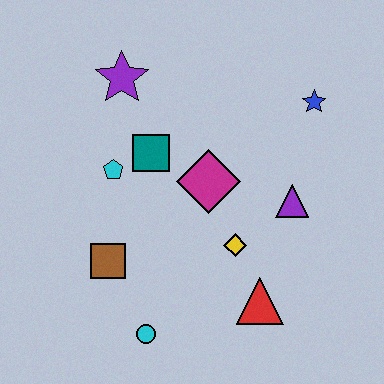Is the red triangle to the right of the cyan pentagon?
Yes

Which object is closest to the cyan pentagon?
The teal square is closest to the cyan pentagon.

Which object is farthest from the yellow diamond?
The purple star is farthest from the yellow diamond.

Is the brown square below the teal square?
Yes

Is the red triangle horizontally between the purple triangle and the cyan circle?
Yes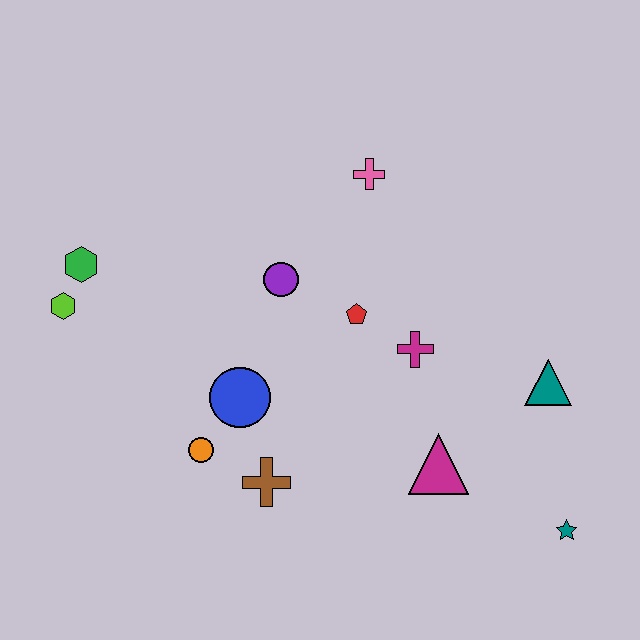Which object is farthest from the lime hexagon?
The teal star is farthest from the lime hexagon.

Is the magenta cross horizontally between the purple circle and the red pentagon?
No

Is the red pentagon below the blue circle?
No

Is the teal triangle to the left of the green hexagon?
No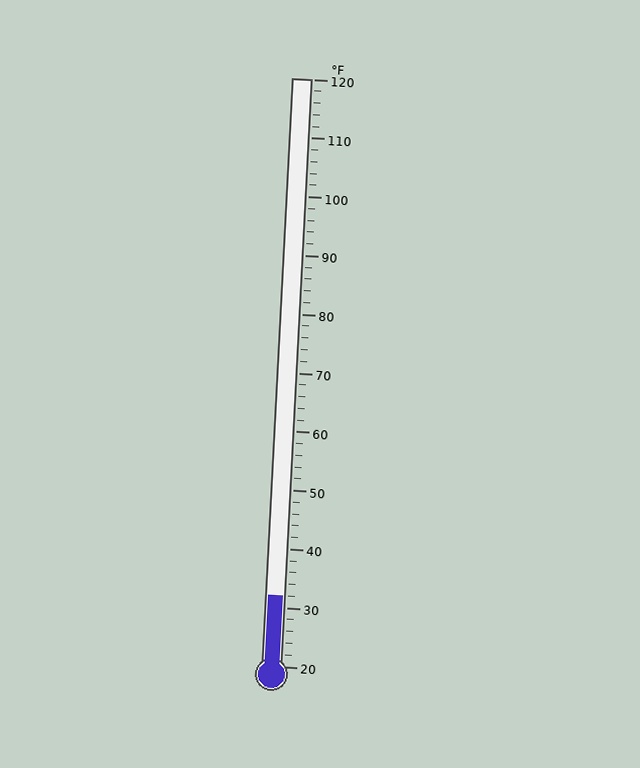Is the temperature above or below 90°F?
The temperature is below 90°F.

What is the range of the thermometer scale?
The thermometer scale ranges from 20°F to 120°F.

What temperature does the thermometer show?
The thermometer shows approximately 32°F.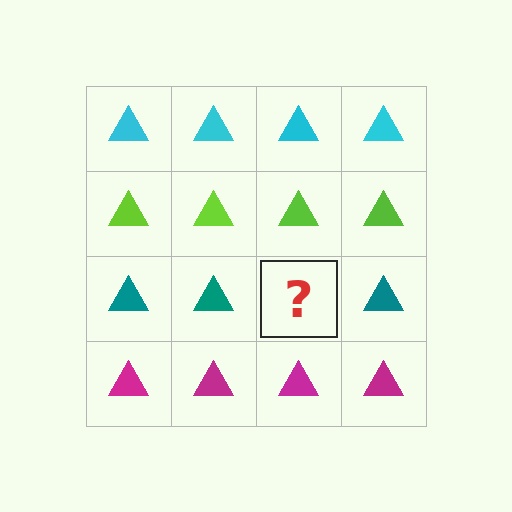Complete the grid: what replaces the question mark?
The question mark should be replaced with a teal triangle.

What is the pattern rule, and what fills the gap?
The rule is that each row has a consistent color. The gap should be filled with a teal triangle.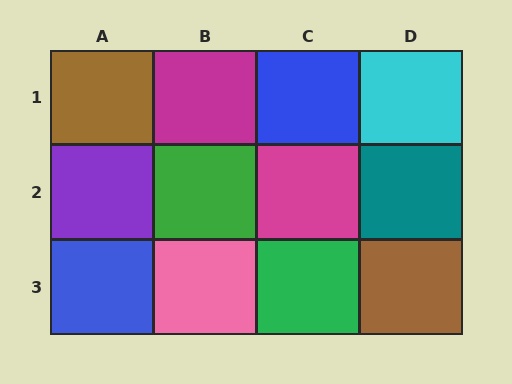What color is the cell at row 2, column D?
Teal.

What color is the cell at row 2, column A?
Purple.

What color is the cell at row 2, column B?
Green.